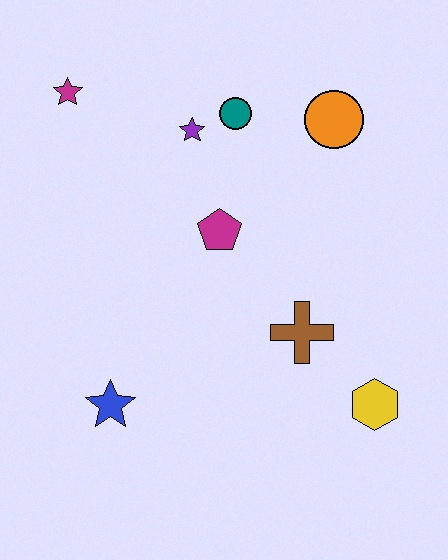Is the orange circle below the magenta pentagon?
No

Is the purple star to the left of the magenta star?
No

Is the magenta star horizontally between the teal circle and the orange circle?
No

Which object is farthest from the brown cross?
The magenta star is farthest from the brown cross.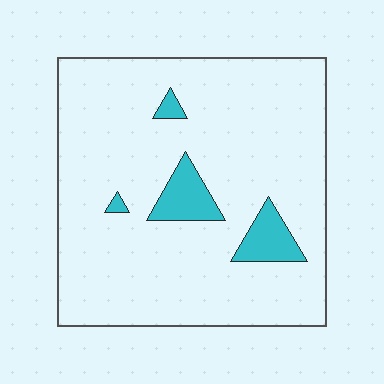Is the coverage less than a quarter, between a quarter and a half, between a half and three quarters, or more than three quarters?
Less than a quarter.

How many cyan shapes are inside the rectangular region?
4.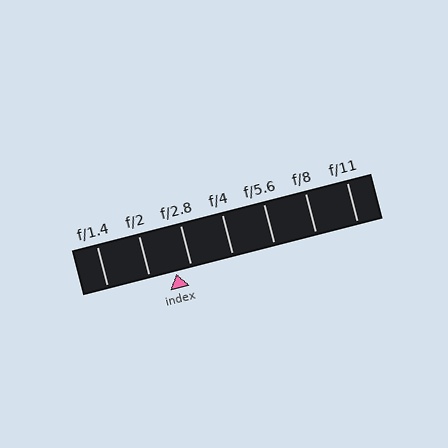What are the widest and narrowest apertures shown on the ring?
The widest aperture shown is f/1.4 and the narrowest is f/11.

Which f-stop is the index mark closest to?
The index mark is closest to f/2.8.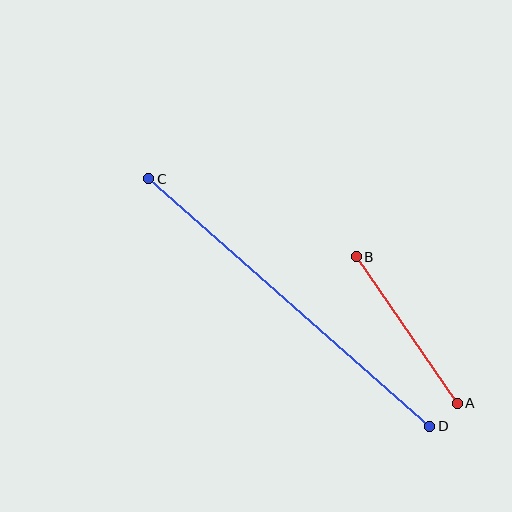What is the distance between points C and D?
The distance is approximately 374 pixels.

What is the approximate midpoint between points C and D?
The midpoint is at approximately (289, 302) pixels.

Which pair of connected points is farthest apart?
Points C and D are farthest apart.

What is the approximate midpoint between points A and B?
The midpoint is at approximately (407, 330) pixels.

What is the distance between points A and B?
The distance is approximately 178 pixels.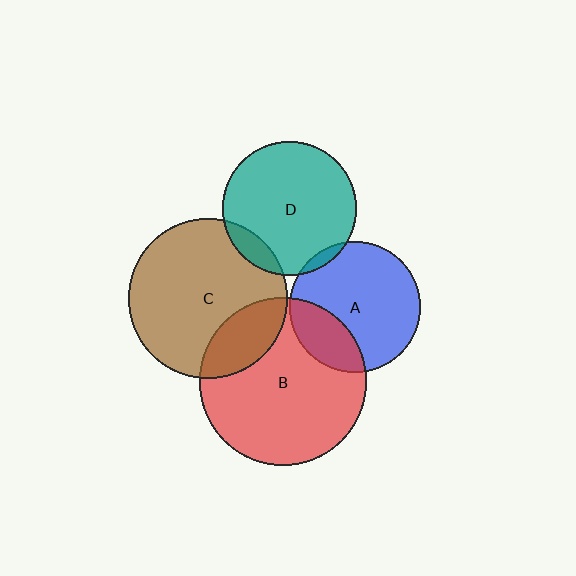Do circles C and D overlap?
Yes.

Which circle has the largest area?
Circle B (red).